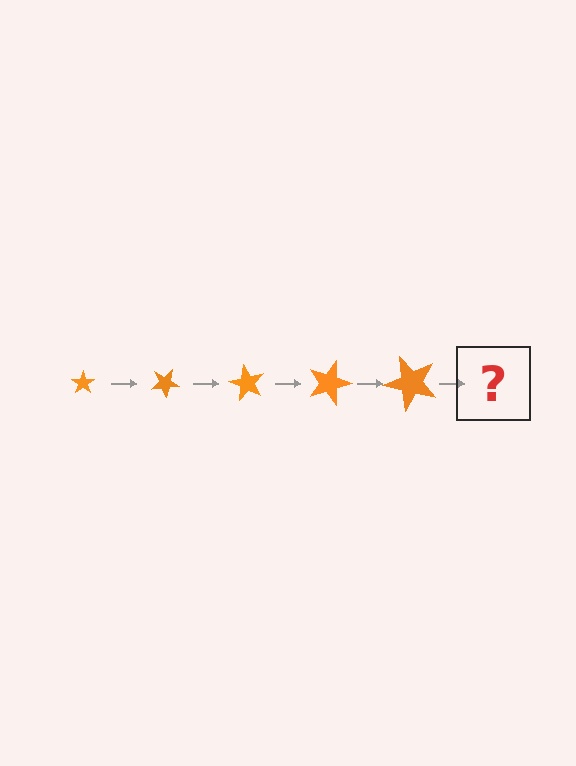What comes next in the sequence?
The next element should be a star, larger than the previous one and rotated 150 degrees from the start.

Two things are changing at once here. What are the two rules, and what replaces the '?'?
The two rules are that the star grows larger each step and it rotates 30 degrees each step. The '?' should be a star, larger than the previous one and rotated 150 degrees from the start.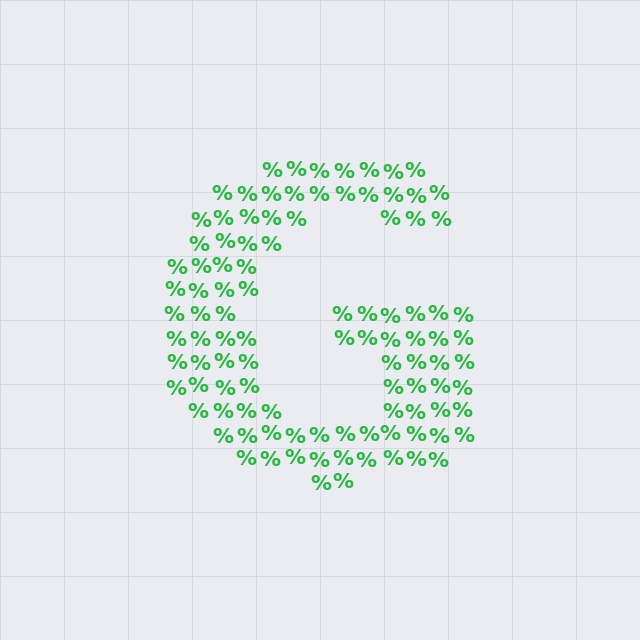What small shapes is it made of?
It is made of small percent signs.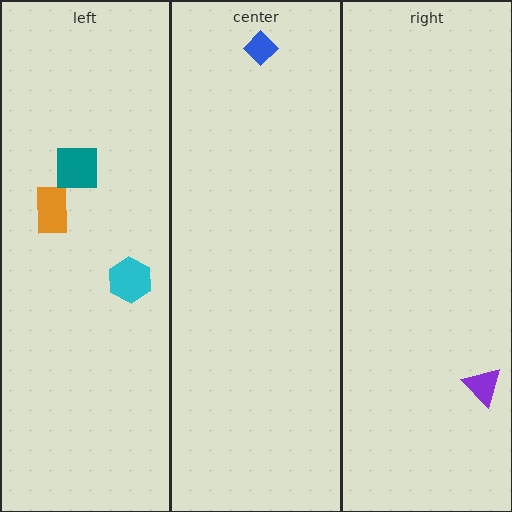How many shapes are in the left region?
3.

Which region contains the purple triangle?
The right region.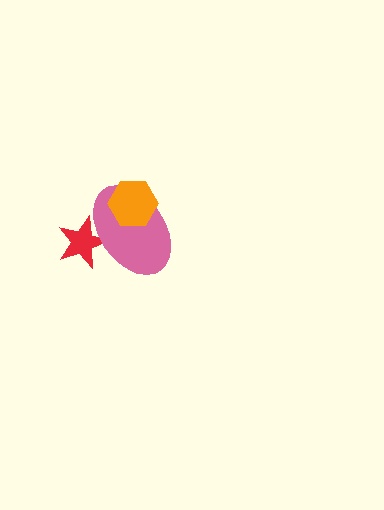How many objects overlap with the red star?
1 object overlaps with the red star.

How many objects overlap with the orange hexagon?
1 object overlaps with the orange hexagon.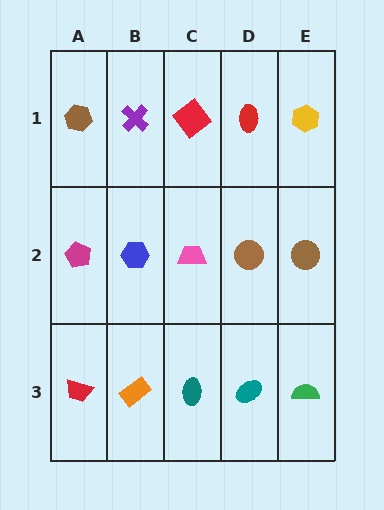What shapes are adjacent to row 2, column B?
A purple cross (row 1, column B), an orange rectangle (row 3, column B), a magenta pentagon (row 2, column A), a pink trapezoid (row 2, column C).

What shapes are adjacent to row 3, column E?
A brown circle (row 2, column E), a teal ellipse (row 3, column D).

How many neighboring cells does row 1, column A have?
2.